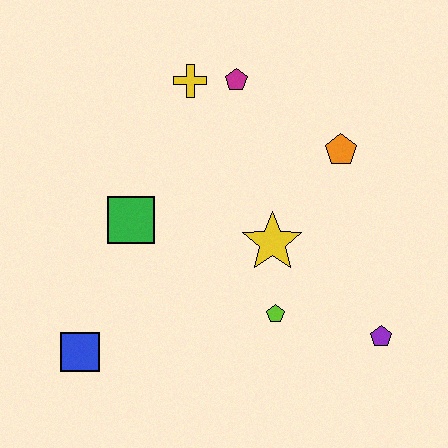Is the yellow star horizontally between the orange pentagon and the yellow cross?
Yes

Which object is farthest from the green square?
The purple pentagon is farthest from the green square.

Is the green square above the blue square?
Yes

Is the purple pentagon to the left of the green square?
No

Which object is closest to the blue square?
The green square is closest to the blue square.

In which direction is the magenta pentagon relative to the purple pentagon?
The magenta pentagon is above the purple pentagon.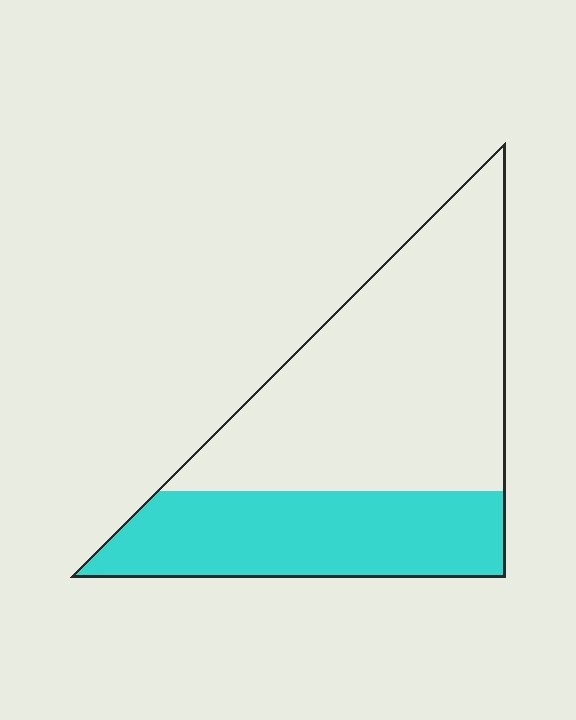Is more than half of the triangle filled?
No.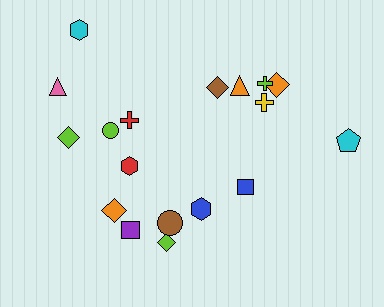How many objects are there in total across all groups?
There are 18 objects.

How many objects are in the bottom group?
There are 6 objects.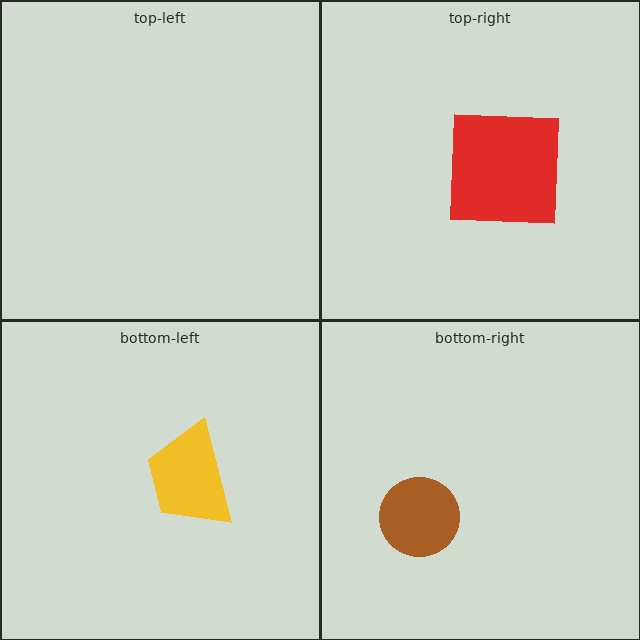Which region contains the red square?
The top-right region.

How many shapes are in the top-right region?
1.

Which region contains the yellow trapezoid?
The bottom-left region.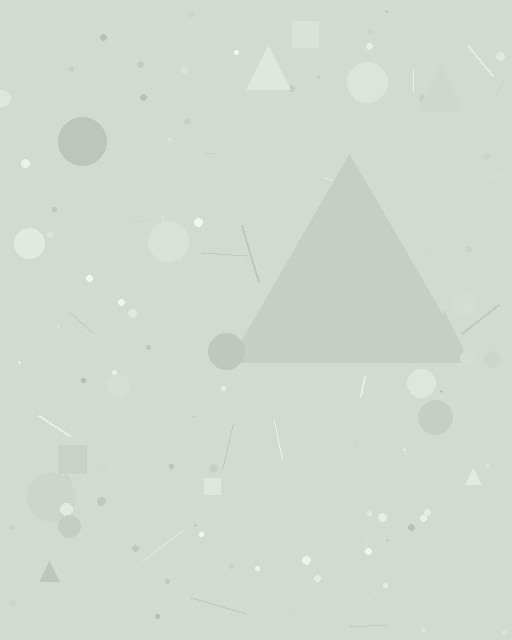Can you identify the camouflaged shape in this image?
The camouflaged shape is a triangle.